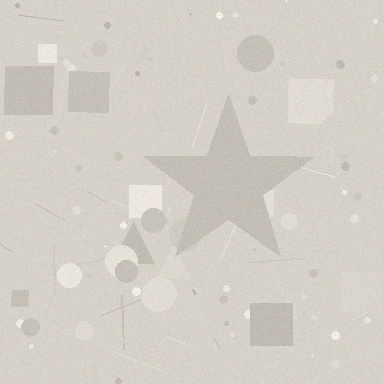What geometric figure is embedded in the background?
A star is embedded in the background.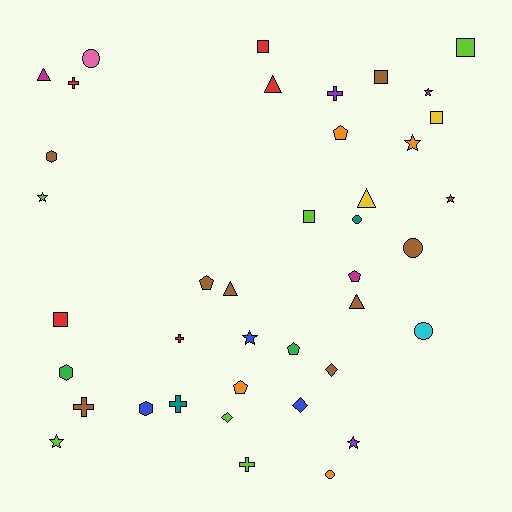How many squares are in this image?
There are 6 squares.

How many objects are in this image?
There are 40 objects.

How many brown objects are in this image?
There are 9 brown objects.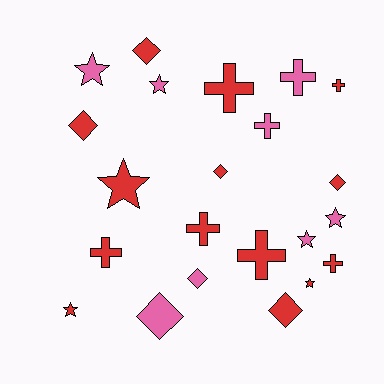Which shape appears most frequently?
Cross, with 8 objects.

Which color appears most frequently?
Red, with 14 objects.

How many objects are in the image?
There are 22 objects.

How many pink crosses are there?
There are 2 pink crosses.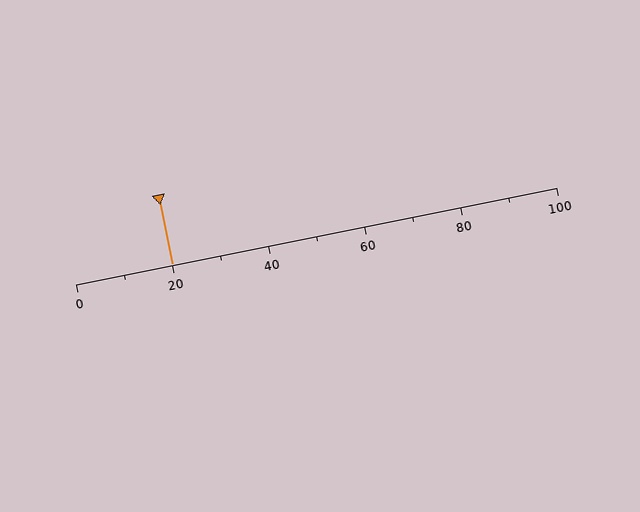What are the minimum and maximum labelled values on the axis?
The axis runs from 0 to 100.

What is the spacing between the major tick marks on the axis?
The major ticks are spaced 20 apart.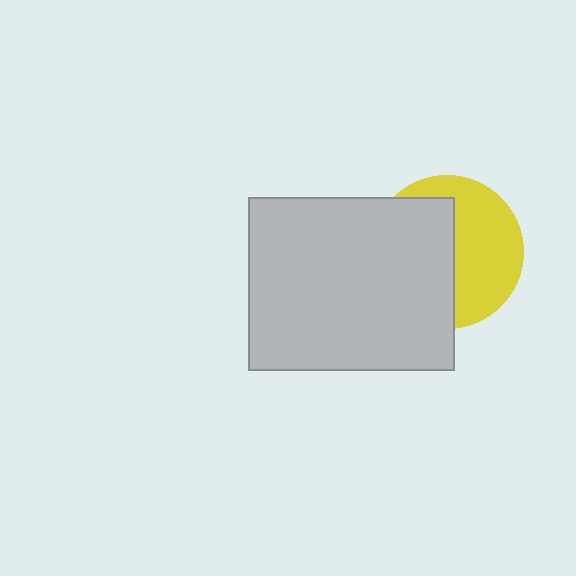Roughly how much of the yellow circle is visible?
About half of it is visible (roughly 48%).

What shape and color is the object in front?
The object in front is a light gray rectangle.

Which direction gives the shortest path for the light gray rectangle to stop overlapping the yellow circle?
Moving left gives the shortest separation.